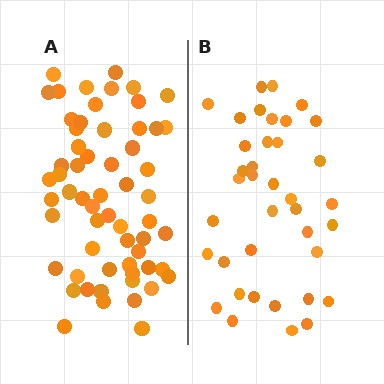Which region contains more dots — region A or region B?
Region A (the left region) has more dots.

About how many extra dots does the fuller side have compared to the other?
Region A has approximately 20 more dots than region B.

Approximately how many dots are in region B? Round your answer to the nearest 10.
About 40 dots. (The exact count is 38, which rounds to 40.)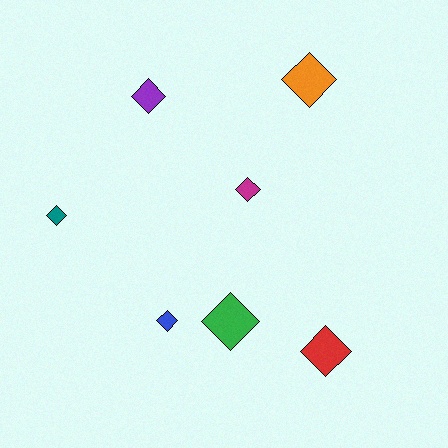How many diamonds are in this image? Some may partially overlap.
There are 7 diamonds.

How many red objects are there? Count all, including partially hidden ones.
There is 1 red object.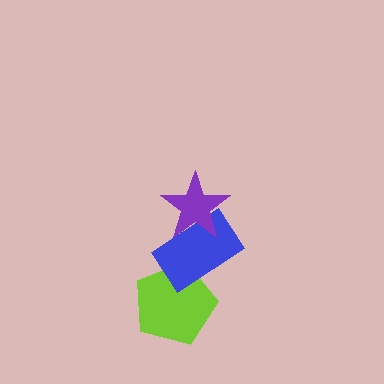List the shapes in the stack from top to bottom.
From top to bottom: the purple star, the blue rectangle, the lime pentagon.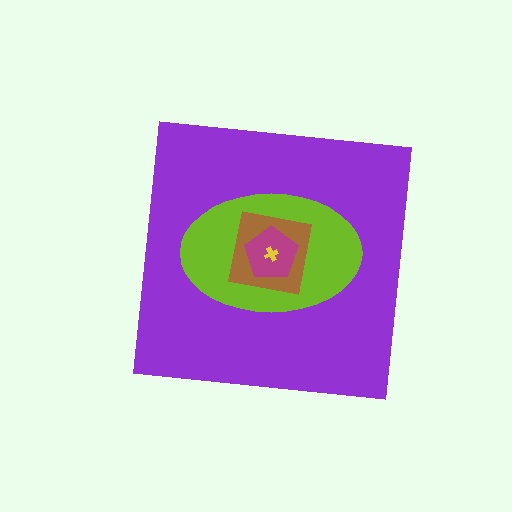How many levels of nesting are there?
5.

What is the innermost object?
The yellow cross.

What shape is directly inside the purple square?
The lime ellipse.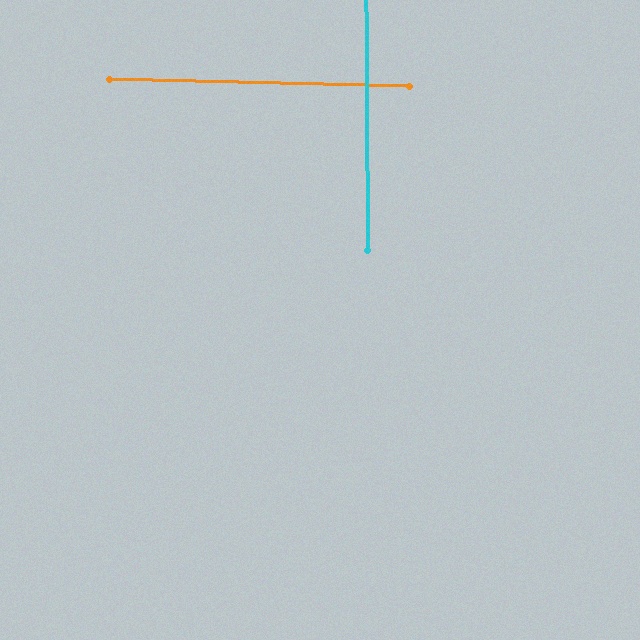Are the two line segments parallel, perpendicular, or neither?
Perpendicular — they meet at approximately 88°.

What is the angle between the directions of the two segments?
Approximately 88 degrees.